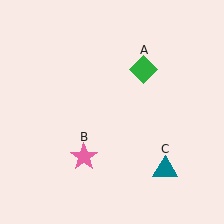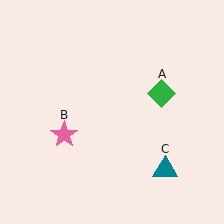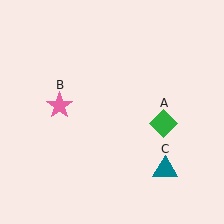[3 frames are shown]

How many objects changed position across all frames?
2 objects changed position: green diamond (object A), pink star (object B).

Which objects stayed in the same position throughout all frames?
Teal triangle (object C) remained stationary.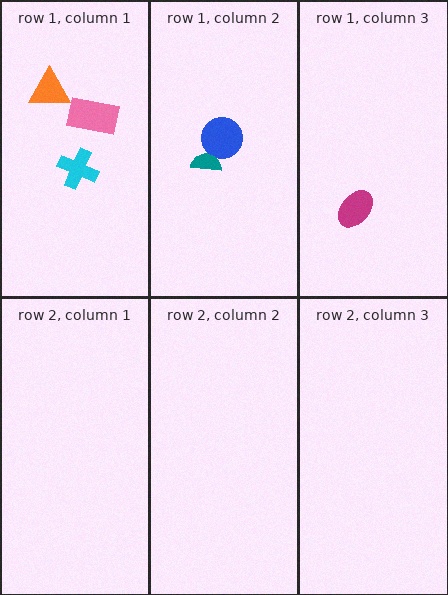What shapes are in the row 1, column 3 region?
The magenta ellipse.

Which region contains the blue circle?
The row 1, column 2 region.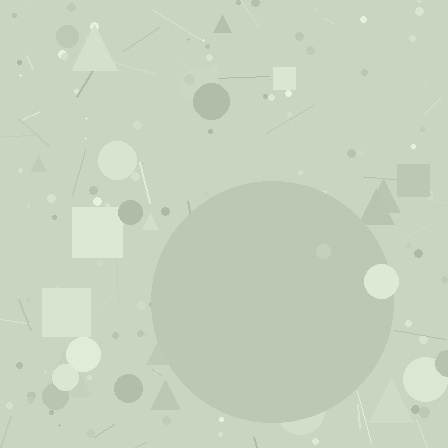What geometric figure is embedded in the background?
A circle is embedded in the background.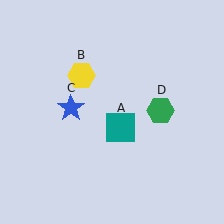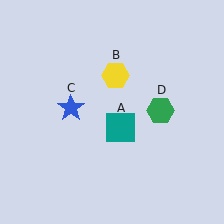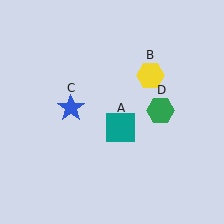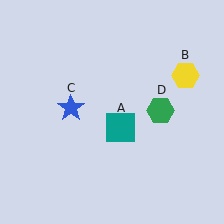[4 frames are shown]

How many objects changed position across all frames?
1 object changed position: yellow hexagon (object B).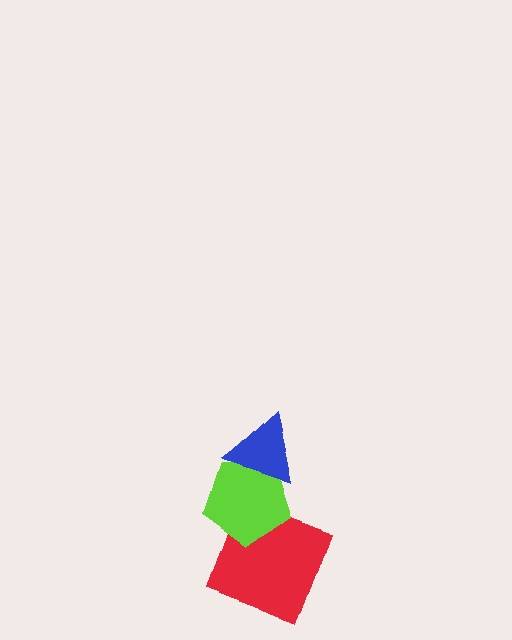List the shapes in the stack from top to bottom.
From top to bottom: the blue triangle, the lime pentagon, the red square.